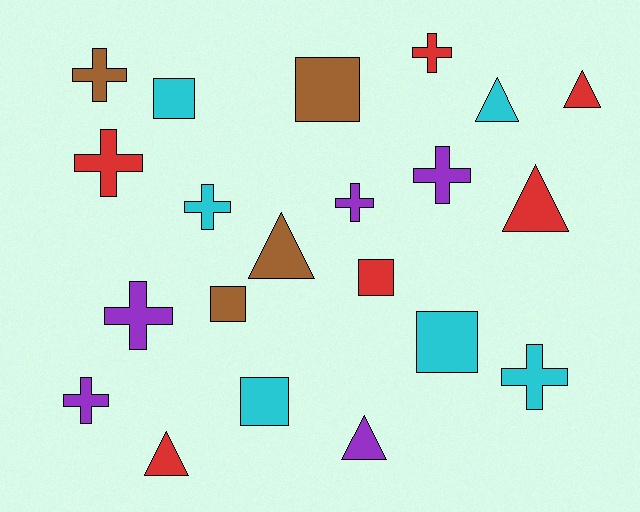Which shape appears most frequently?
Cross, with 9 objects.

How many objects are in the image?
There are 21 objects.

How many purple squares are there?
There are no purple squares.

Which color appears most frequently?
Cyan, with 6 objects.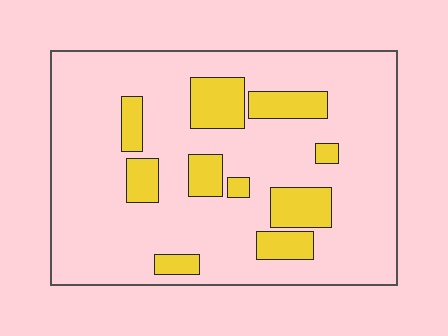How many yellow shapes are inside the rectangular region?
10.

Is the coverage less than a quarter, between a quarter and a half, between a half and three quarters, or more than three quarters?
Less than a quarter.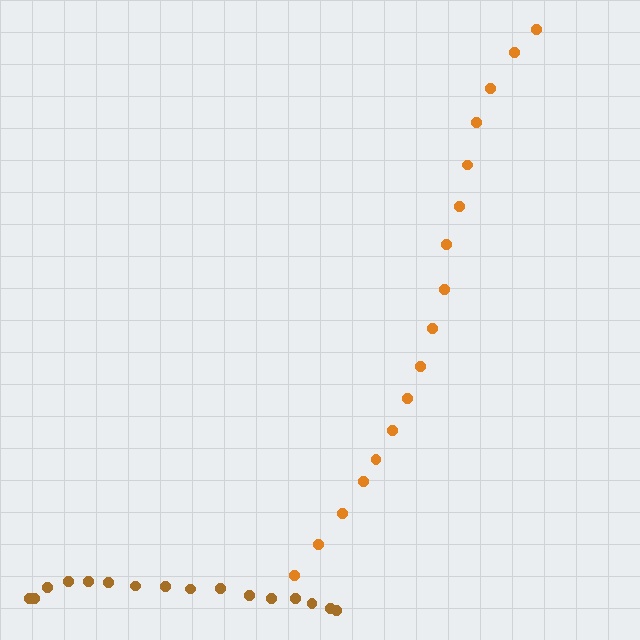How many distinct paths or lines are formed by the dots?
There are 2 distinct paths.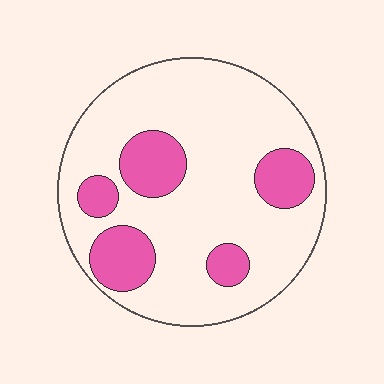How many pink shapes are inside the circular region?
5.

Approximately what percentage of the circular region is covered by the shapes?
Approximately 25%.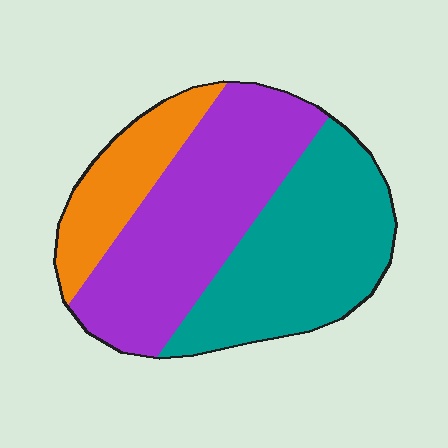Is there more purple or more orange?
Purple.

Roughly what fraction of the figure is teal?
Teal takes up between a third and a half of the figure.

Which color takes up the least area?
Orange, at roughly 20%.